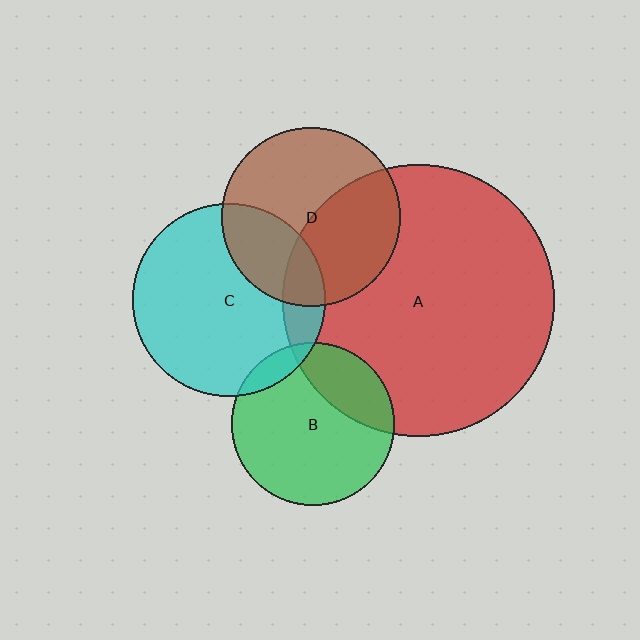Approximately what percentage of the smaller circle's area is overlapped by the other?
Approximately 15%.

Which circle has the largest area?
Circle A (red).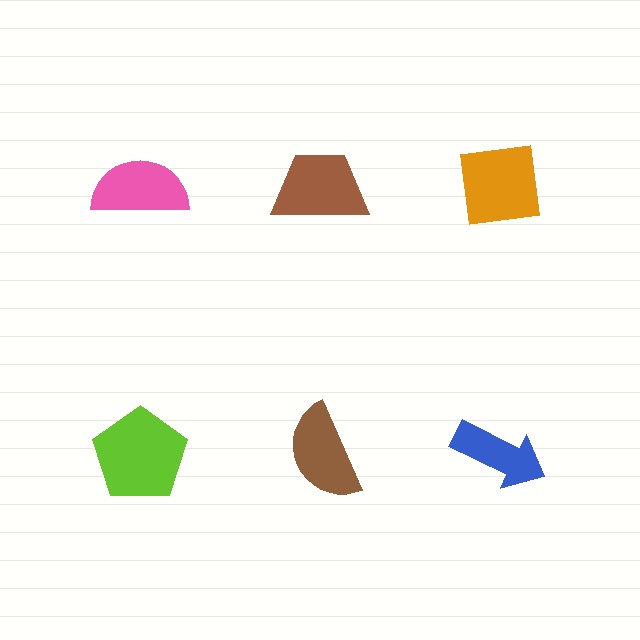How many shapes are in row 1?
3 shapes.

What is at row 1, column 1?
A pink semicircle.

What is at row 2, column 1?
A lime pentagon.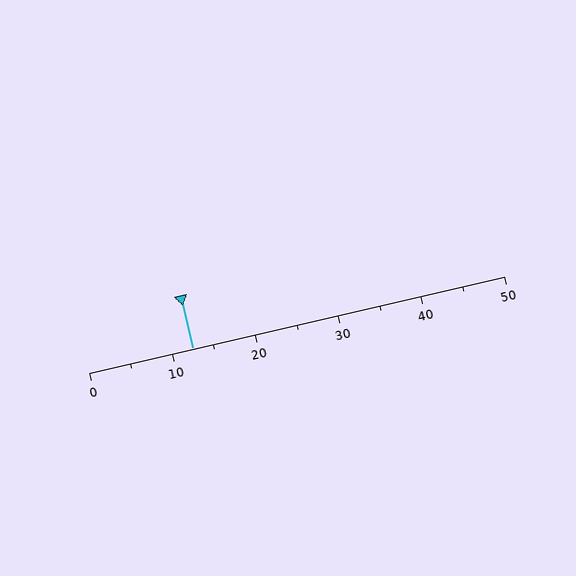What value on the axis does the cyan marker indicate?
The marker indicates approximately 12.5.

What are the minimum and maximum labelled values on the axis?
The axis runs from 0 to 50.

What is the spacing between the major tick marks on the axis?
The major ticks are spaced 10 apart.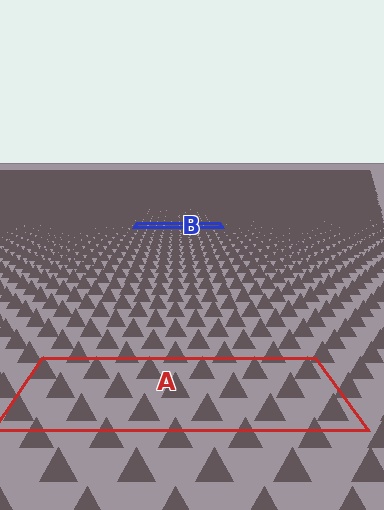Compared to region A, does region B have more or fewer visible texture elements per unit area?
Region B has more texture elements per unit area — they are packed more densely because it is farther away.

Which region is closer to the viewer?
Region A is closer. The texture elements there are larger and more spread out.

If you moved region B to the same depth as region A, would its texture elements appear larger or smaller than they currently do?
They would appear larger. At a closer depth, the same texture elements are projected at a bigger on-screen size.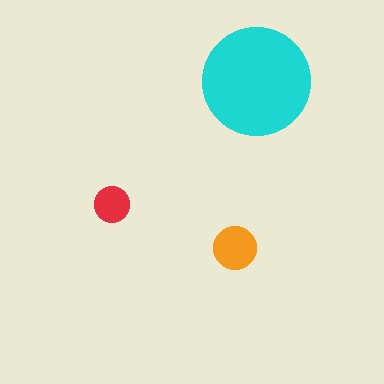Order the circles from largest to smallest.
the cyan one, the orange one, the red one.